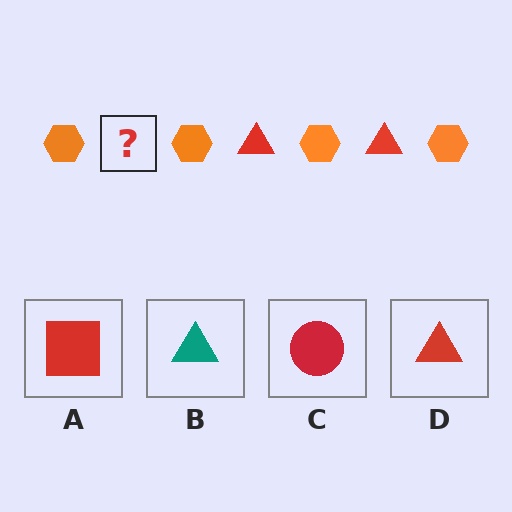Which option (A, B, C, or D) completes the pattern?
D.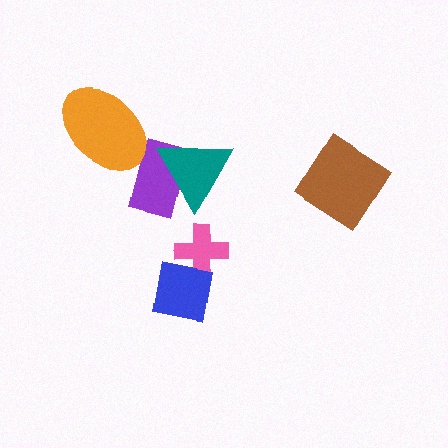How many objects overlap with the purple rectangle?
2 objects overlap with the purple rectangle.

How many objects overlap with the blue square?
1 object overlaps with the blue square.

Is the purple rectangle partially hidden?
Yes, it is partially covered by another shape.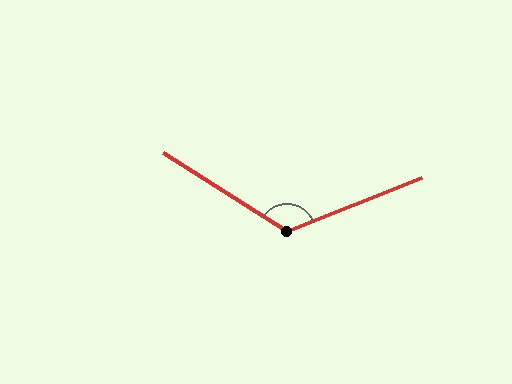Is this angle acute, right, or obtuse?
It is obtuse.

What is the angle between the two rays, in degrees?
Approximately 126 degrees.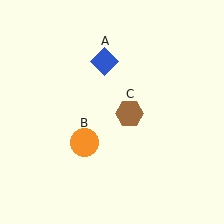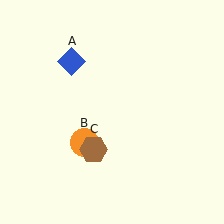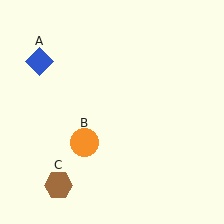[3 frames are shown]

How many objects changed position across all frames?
2 objects changed position: blue diamond (object A), brown hexagon (object C).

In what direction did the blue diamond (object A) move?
The blue diamond (object A) moved left.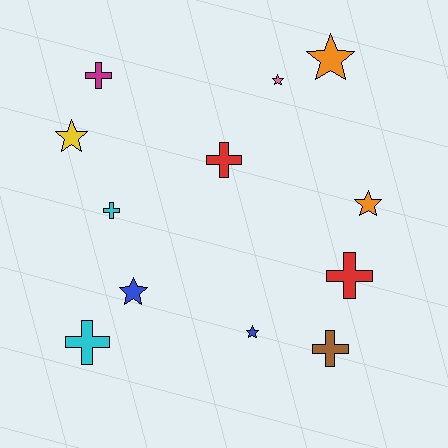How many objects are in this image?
There are 12 objects.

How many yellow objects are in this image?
There is 1 yellow object.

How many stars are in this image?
There are 6 stars.